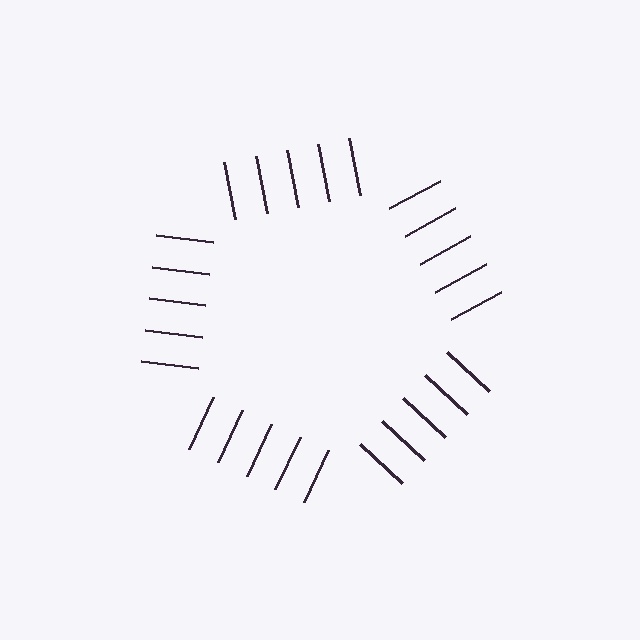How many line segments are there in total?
25 — 5 along each of the 5 edges.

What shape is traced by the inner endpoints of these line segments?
An illusory pentagon — the line segments terminate on its edges but no continuous stroke is drawn.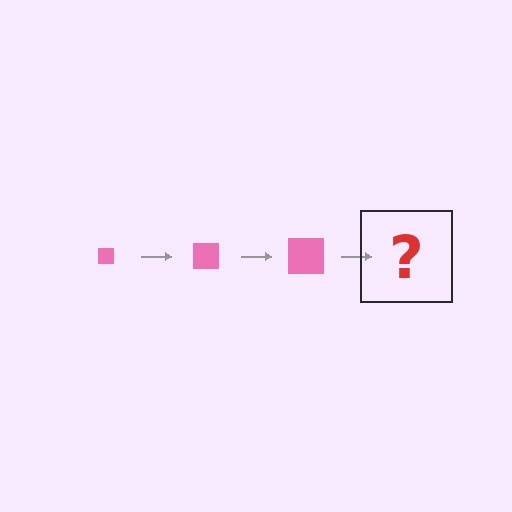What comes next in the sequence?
The next element should be a pink square, larger than the previous one.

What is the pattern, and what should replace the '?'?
The pattern is that the square gets progressively larger each step. The '?' should be a pink square, larger than the previous one.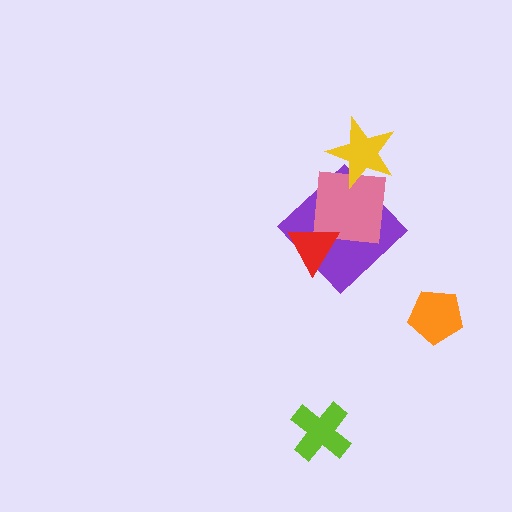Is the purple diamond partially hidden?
Yes, it is partially covered by another shape.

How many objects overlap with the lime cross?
0 objects overlap with the lime cross.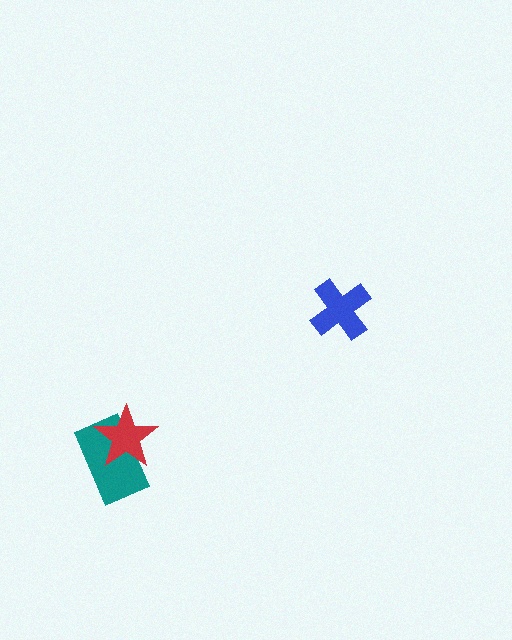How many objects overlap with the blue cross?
0 objects overlap with the blue cross.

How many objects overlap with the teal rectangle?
1 object overlaps with the teal rectangle.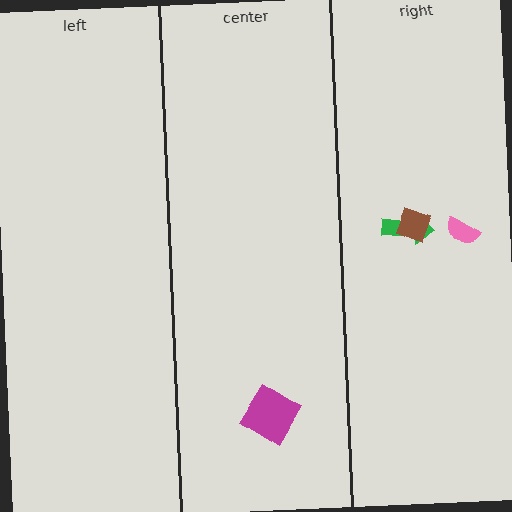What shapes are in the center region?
The magenta diamond.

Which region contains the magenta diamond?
The center region.